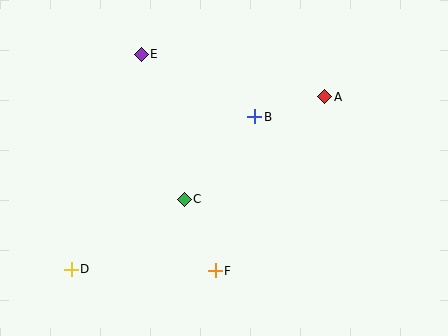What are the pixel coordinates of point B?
Point B is at (255, 117).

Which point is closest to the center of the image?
Point C at (184, 199) is closest to the center.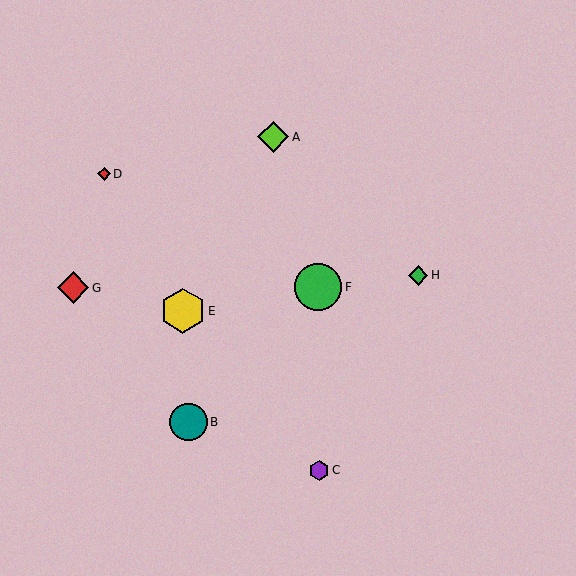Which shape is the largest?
The green circle (labeled F) is the largest.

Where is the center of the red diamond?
The center of the red diamond is at (104, 174).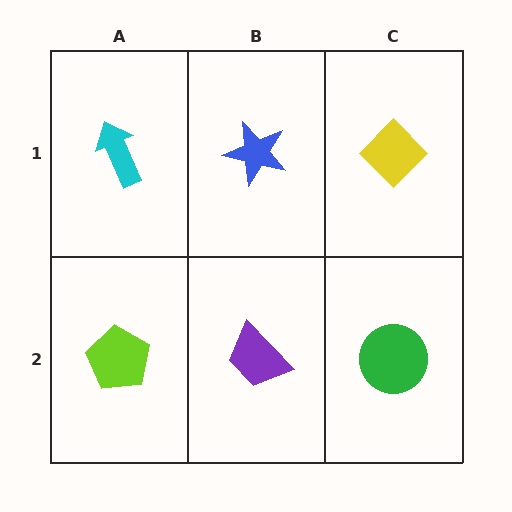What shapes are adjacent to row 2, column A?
A cyan arrow (row 1, column A), a purple trapezoid (row 2, column B).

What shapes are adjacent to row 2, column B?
A blue star (row 1, column B), a lime pentagon (row 2, column A), a green circle (row 2, column C).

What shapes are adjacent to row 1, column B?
A purple trapezoid (row 2, column B), a cyan arrow (row 1, column A), a yellow diamond (row 1, column C).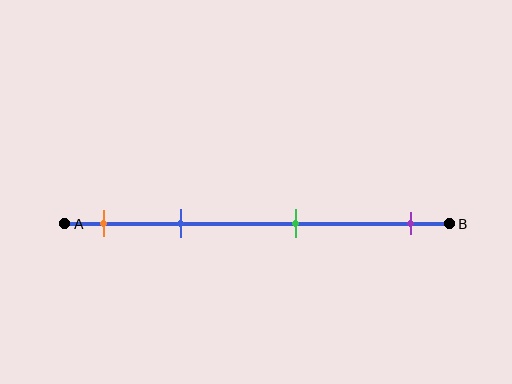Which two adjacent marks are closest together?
The orange and blue marks are the closest adjacent pair.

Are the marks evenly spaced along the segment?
No, the marks are not evenly spaced.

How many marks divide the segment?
There are 4 marks dividing the segment.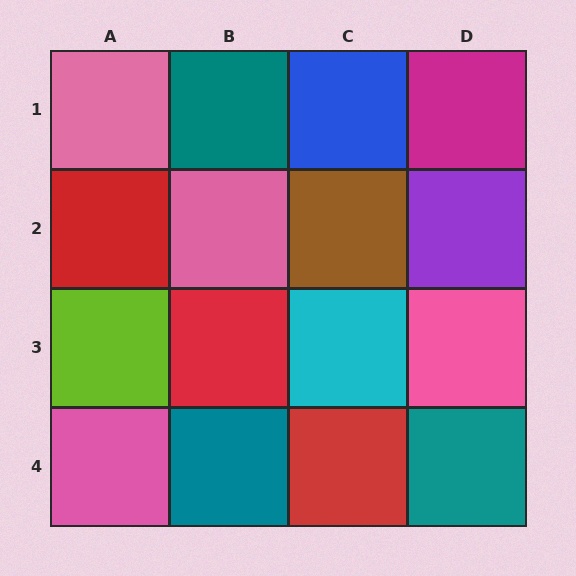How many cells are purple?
1 cell is purple.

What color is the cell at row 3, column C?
Cyan.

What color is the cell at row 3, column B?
Red.